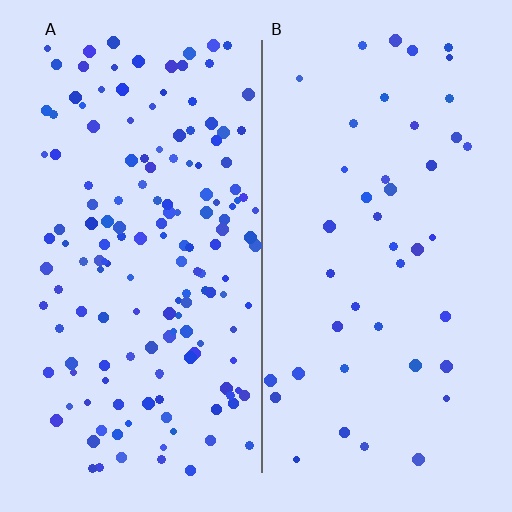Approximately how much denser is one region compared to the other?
Approximately 3.5× — region A over region B.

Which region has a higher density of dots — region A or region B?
A (the left).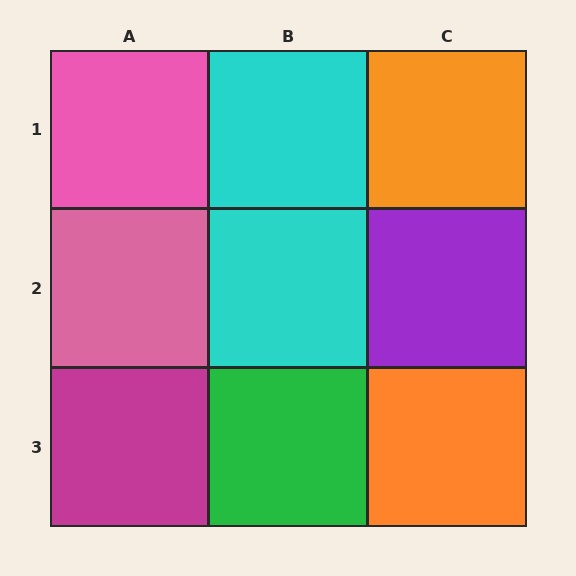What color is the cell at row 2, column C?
Purple.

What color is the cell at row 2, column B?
Cyan.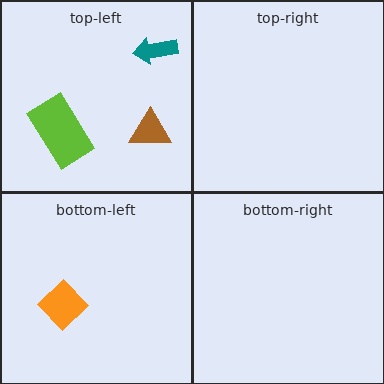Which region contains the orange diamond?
The bottom-left region.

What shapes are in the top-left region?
The brown triangle, the teal arrow, the lime rectangle.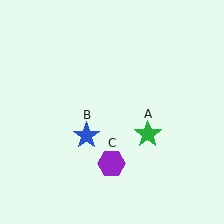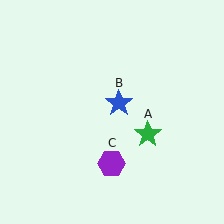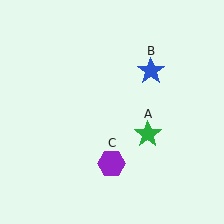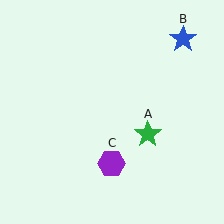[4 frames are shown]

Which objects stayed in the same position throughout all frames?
Green star (object A) and purple hexagon (object C) remained stationary.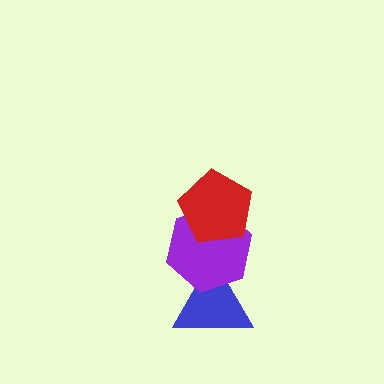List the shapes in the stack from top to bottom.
From top to bottom: the red pentagon, the purple hexagon, the blue triangle.